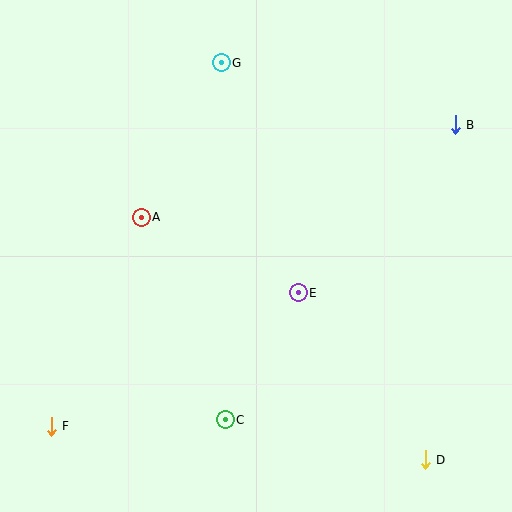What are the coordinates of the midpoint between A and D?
The midpoint between A and D is at (283, 339).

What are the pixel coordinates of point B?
Point B is at (455, 125).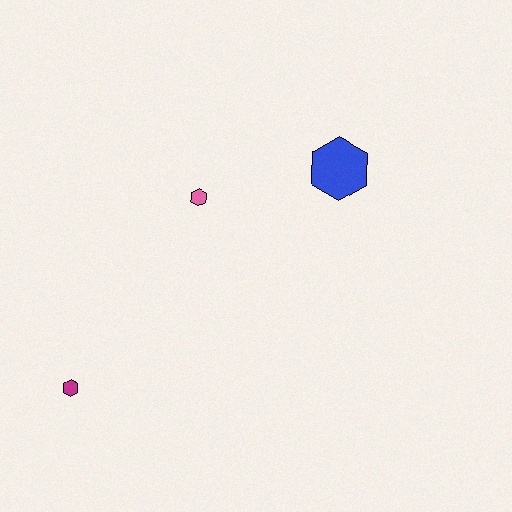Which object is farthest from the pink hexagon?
The magenta hexagon is farthest from the pink hexagon.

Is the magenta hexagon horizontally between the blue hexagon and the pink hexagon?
No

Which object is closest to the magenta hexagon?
The pink hexagon is closest to the magenta hexagon.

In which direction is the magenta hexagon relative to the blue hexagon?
The magenta hexagon is to the left of the blue hexagon.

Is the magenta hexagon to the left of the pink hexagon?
Yes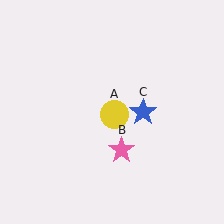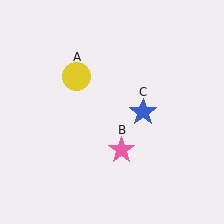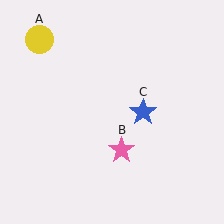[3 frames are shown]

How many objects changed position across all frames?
1 object changed position: yellow circle (object A).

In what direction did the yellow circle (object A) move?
The yellow circle (object A) moved up and to the left.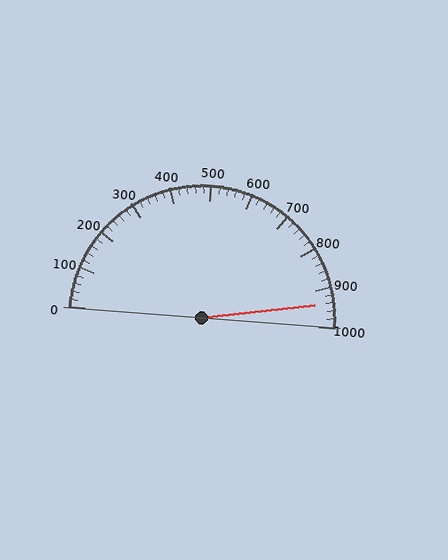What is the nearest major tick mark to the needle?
The nearest major tick mark is 900.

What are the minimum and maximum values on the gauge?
The gauge ranges from 0 to 1000.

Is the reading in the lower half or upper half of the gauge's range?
The reading is in the upper half of the range (0 to 1000).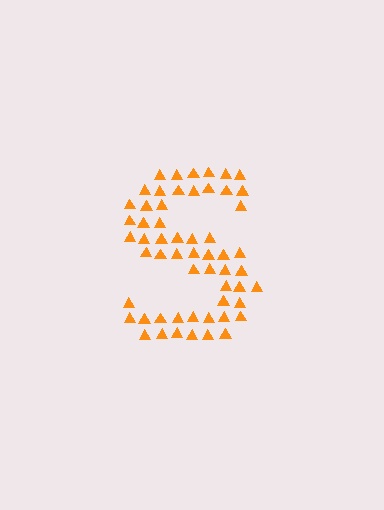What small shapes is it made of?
It is made of small triangles.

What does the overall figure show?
The overall figure shows the letter S.